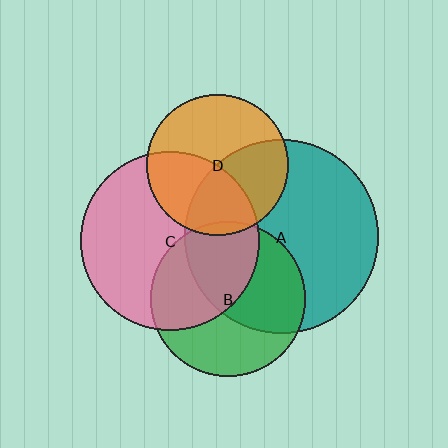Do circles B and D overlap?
Yes.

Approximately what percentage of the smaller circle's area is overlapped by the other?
Approximately 5%.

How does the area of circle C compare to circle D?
Approximately 1.6 times.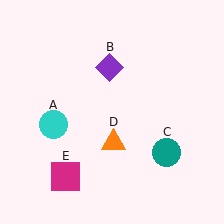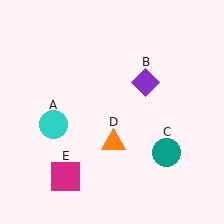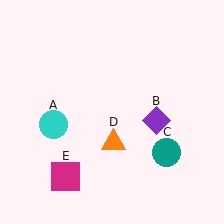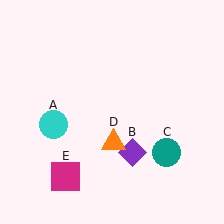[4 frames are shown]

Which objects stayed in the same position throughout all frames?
Cyan circle (object A) and teal circle (object C) and orange triangle (object D) and magenta square (object E) remained stationary.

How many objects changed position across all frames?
1 object changed position: purple diamond (object B).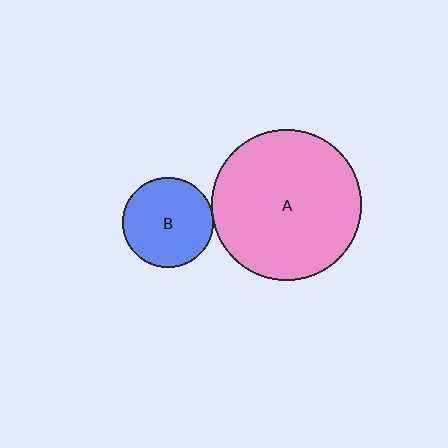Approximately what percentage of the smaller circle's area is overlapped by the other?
Approximately 5%.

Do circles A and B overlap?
Yes.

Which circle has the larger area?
Circle A (pink).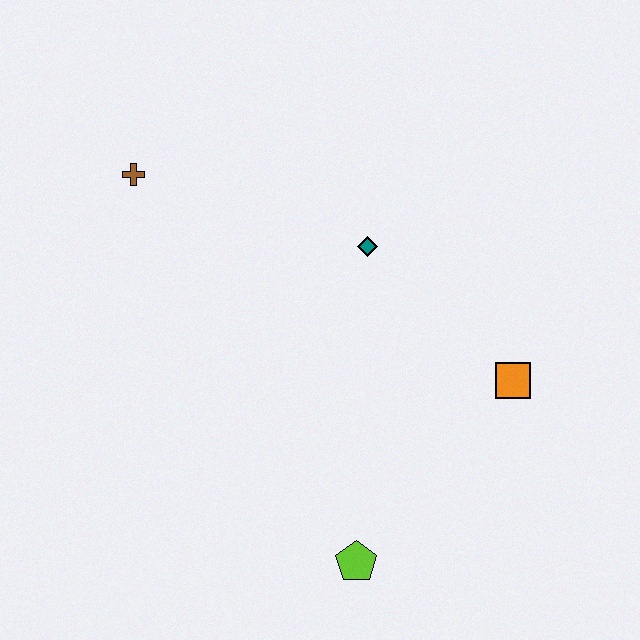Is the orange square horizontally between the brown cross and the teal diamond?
No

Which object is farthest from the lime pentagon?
The brown cross is farthest from the lime pentagon.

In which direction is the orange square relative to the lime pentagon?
The orange square is above the lime pentagon.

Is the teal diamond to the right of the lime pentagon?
Yes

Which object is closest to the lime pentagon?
The orange square is closest to the lime pentagon.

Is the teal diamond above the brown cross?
No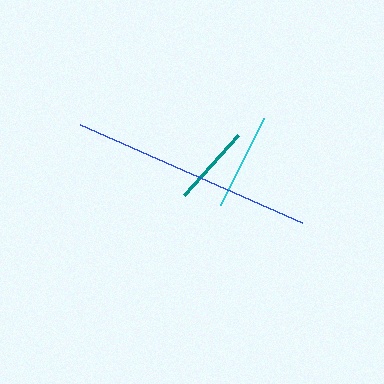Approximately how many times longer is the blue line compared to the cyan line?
The blue line is approximately 2.5 times the length of the cyan line.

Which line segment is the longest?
The blue line is the longest at approximately 243 pixels.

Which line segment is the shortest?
The teal line is the shortest at approximately 81 pixels.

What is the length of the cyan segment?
The cyan segment is approximately 97 pixels long.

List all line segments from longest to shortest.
From longest to shortest: blue, cyan, teal.